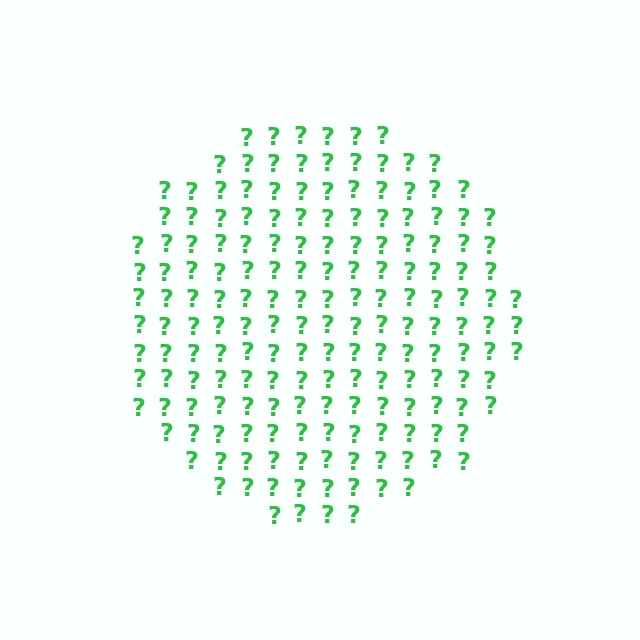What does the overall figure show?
The overall figure shows a circle.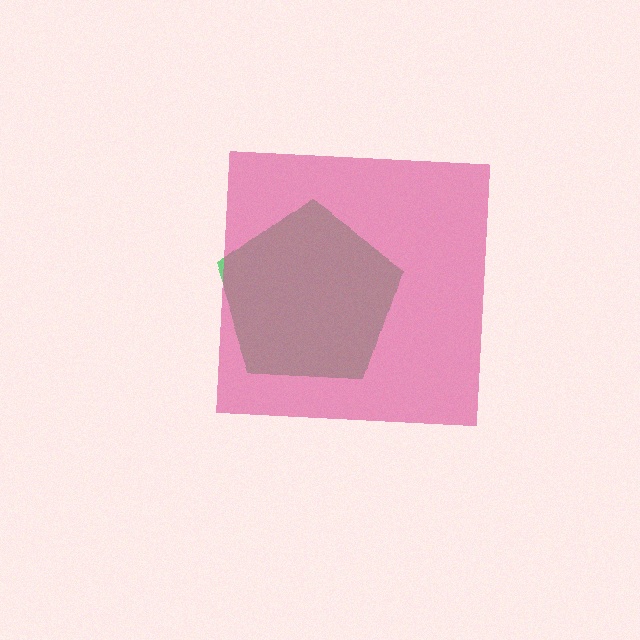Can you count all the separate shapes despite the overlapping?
Yes, there are 2 separate shapes.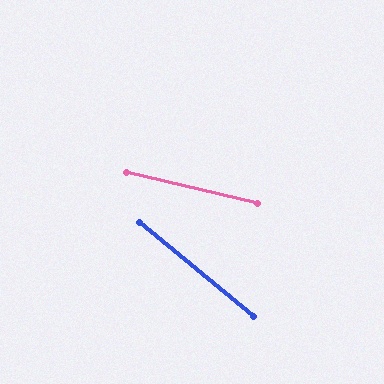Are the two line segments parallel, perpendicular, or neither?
Neither parallel nor perpendicular — they differ by about 26°.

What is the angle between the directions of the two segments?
Approximately 26 degrees.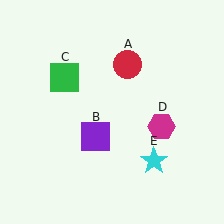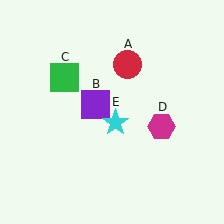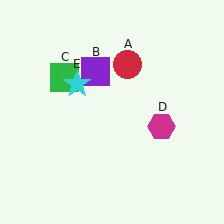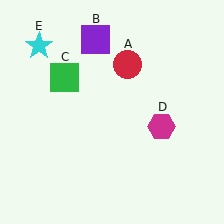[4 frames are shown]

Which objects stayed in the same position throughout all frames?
Red circle (object A) and green square (object C) and magenta hexagon (object D) remained stationary.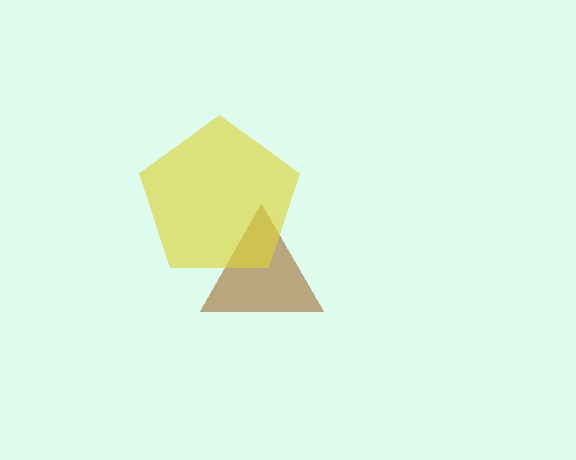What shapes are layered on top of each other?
The layered shapes are: a brown triangle, a yellow pentagon.